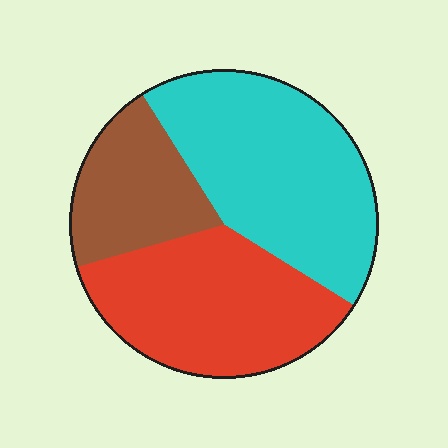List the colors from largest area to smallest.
From largest to smallest: cyan, red, brown.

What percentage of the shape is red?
Red takes up about three eighths (3/8) of the shape.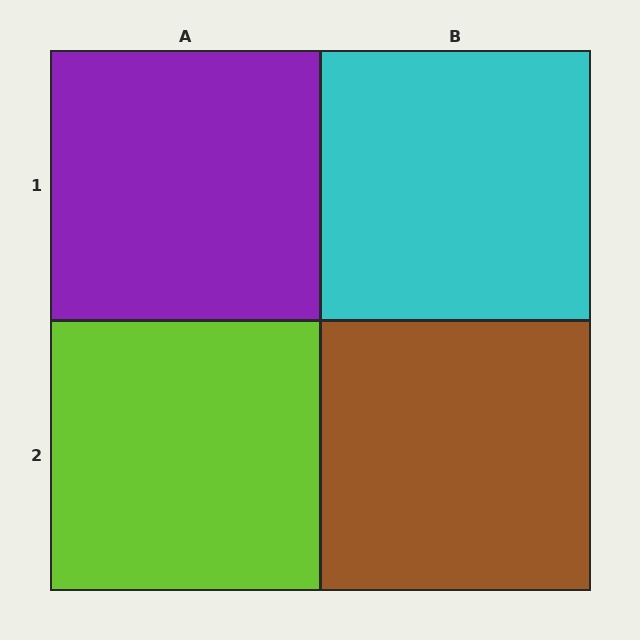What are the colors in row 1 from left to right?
Purple, cyan.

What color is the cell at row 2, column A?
Lime.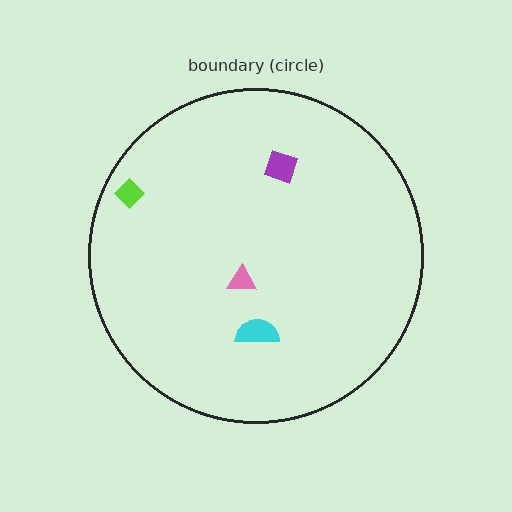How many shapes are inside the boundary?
4 inside, 0 outside.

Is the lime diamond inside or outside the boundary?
Inside.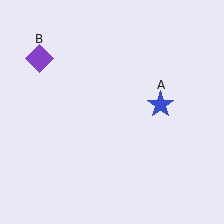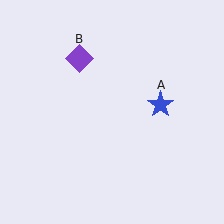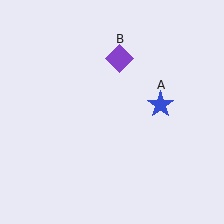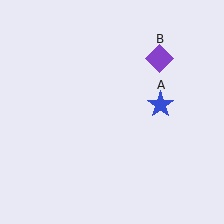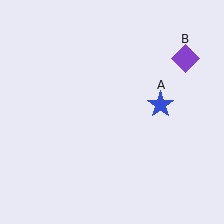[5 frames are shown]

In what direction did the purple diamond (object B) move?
The purple diamond (object B) moved right.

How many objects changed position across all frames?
1 object changed position: purple diamond (object B).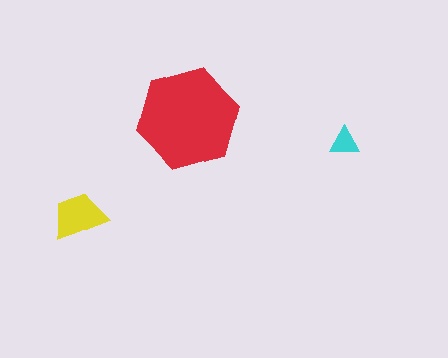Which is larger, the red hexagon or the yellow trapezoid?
The red hexagon.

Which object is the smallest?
The cyan triangle.